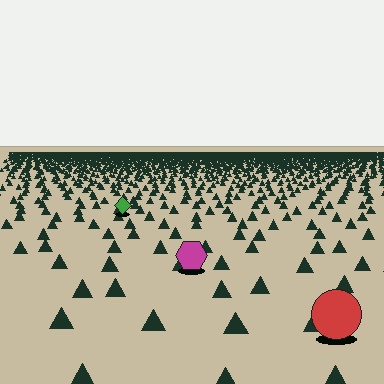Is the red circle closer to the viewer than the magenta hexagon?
Yes. The red circle is closer — you can tell from the texture gradient: the ground texture is coarser near it.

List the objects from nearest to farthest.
From nearest to farthest: the red circle, the magenta hexagon, the green diamond.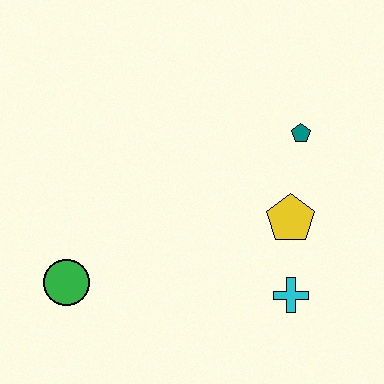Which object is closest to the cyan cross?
The yellow pentagon is closest to the cyan cross.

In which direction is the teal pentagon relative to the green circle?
The teal pentagon is to the right of the green circle.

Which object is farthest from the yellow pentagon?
The green circle is farthest from the yellow pentagon.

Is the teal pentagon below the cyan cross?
No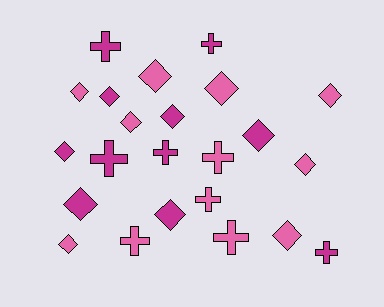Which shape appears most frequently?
Diamond, with 14 objects.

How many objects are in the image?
There are 23 objects.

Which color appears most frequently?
Pink, with 12 objects.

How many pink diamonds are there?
There are 8 pink diamonds.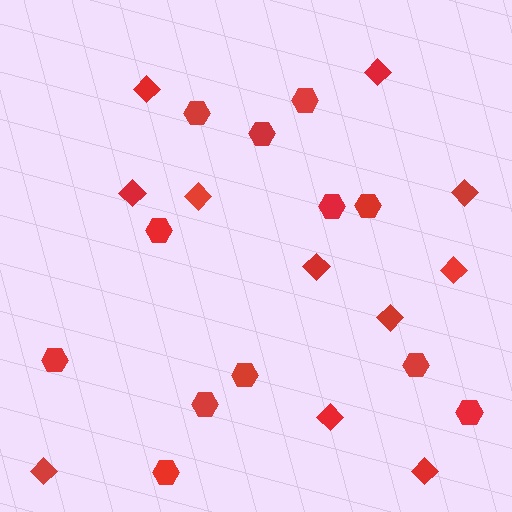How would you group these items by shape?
There are 2 groups: one group of hexagons (12) and one group of diamonds (11).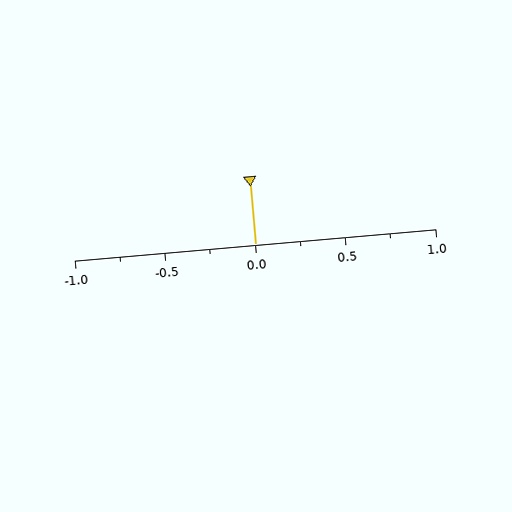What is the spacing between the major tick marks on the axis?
The major ticks are spaced 0.5 apart.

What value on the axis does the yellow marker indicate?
The marker indicates approximately 0.